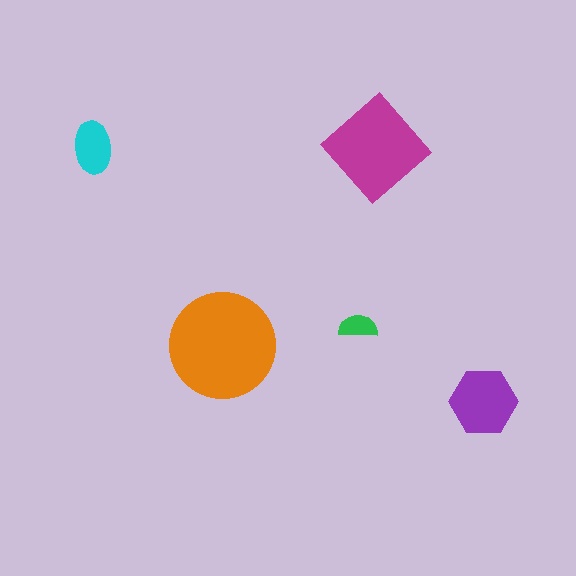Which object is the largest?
The orange circle.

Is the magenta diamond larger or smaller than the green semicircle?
Larger.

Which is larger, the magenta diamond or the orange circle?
The orange circle.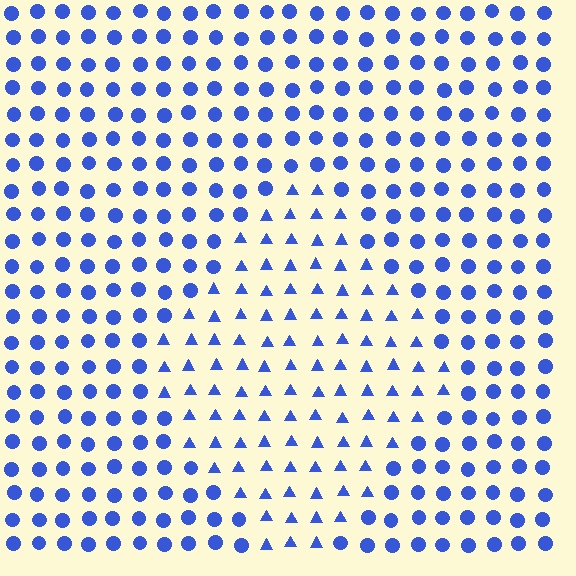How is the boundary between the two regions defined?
The boundary is defined by a change in element shape: triangles inside vs. circles outside. All elements share the same color and spacing.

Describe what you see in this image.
The image is filled with small blue elements arranged in a uniform grid. A diamond-shaped region contains triangles, while the surrounding area contains circles. The boundary is defined purely by the change in element shape.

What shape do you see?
I see a diamond.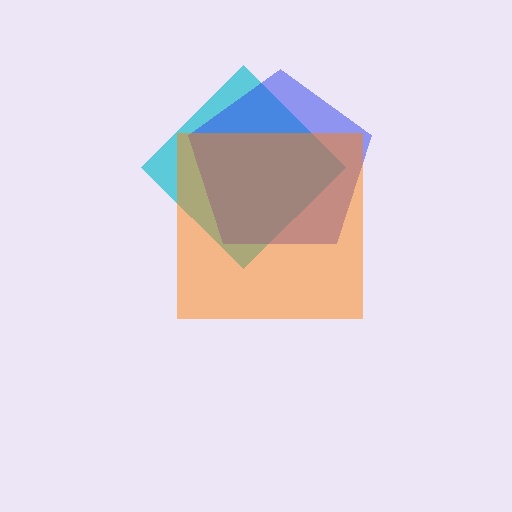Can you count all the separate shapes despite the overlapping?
Yes, there are 3 separate shapes.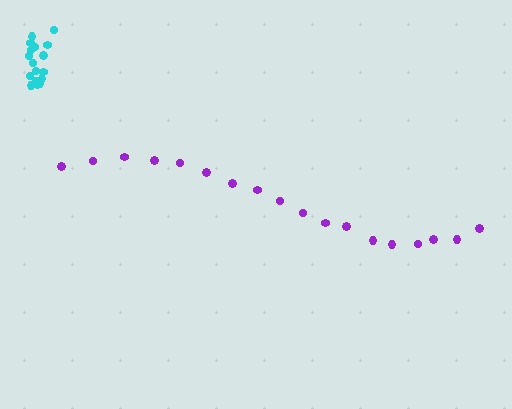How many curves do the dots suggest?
There are 2 distinct paths.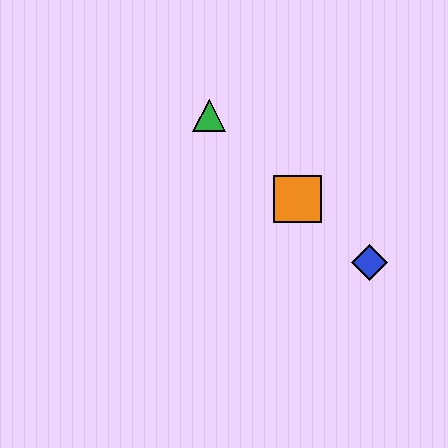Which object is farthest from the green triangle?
The blue diamond is farthest from the green triangle.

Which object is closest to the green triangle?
The orange square is closest to the green triangle.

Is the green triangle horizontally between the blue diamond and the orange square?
No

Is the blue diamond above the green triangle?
No